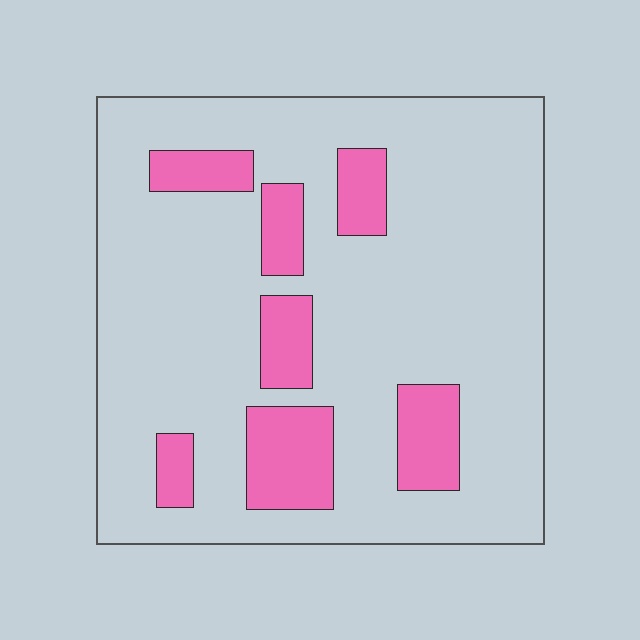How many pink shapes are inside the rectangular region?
7.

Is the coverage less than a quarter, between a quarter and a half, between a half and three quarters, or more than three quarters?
Less than a quarter.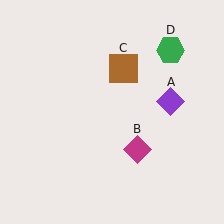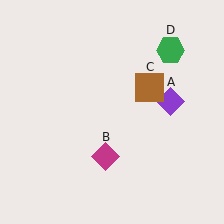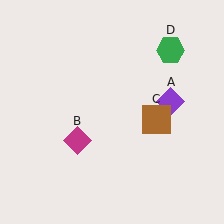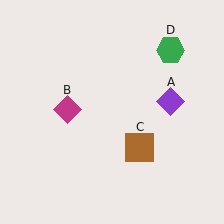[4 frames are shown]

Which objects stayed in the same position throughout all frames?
Purple diamond (object A) and green hexagon (object D) remained stationary.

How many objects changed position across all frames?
2 objects changed position: magenta diamond (object B), brown square (object C).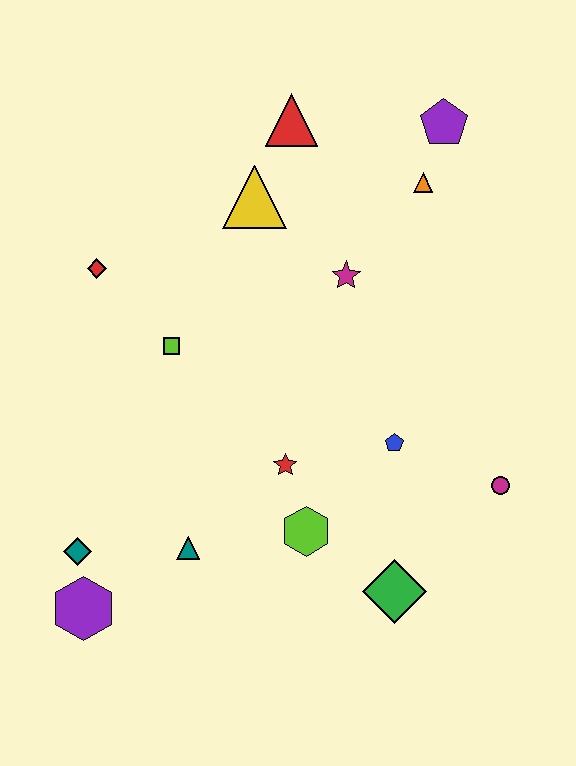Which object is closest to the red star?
The lime hexagon is closest to the red star.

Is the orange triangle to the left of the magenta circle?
Yes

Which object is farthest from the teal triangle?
The purple pentagon is farthest from the teal triangle.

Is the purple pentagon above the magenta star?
Yes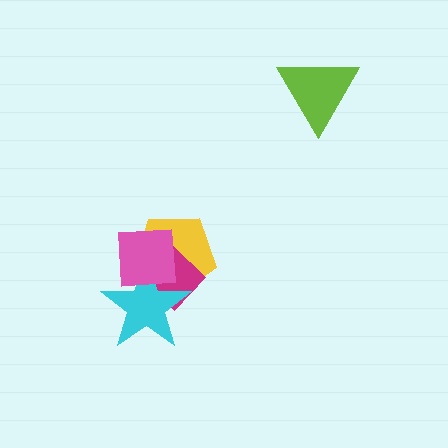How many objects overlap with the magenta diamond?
3 objects overlap with the magenta diamond.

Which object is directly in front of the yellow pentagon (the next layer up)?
The magenta diamond is directly in front of the yellow pentagon.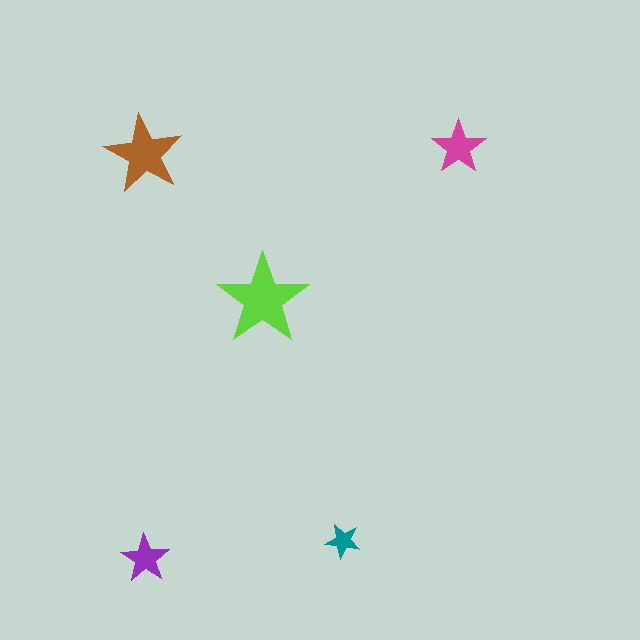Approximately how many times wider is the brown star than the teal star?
About 2 times wider.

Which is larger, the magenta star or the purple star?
The magenta one.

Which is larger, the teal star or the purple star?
The purple one.